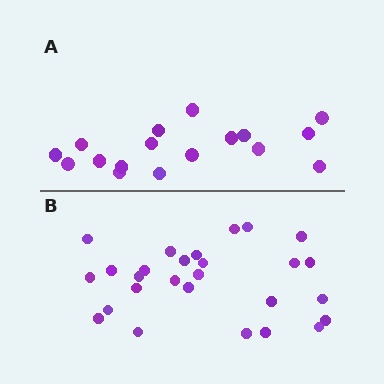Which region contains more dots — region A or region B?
Region B (the bottom region) has more dots.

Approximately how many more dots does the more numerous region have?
Region B has roughly 10 or so more dots than region A.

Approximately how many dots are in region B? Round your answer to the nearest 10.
About 30 dots. (The exact count is 27, which rounds to 30.)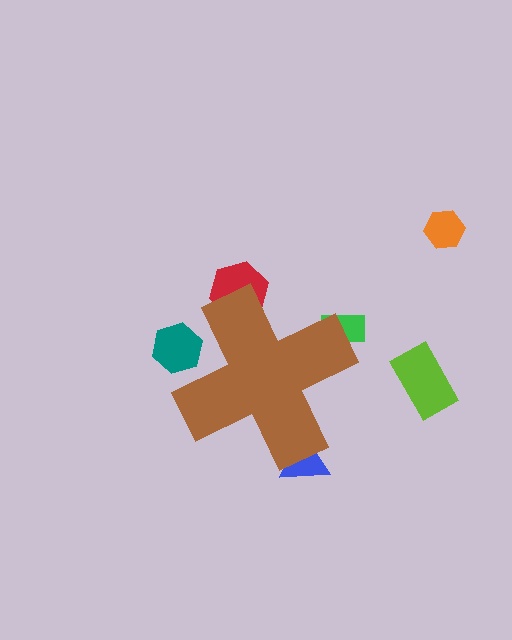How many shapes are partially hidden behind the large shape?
4 shapes are partially hidden.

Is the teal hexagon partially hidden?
Yes, the teal hexagon is partially hidden behind the brown cross.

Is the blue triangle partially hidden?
Yes, the blue triangle is partially hidden behind the brown cross.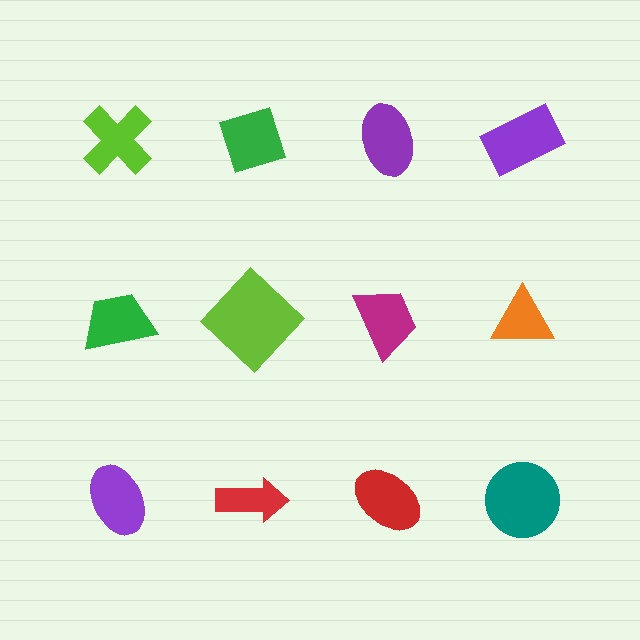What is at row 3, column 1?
A purple ellipse.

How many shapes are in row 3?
4 shapes.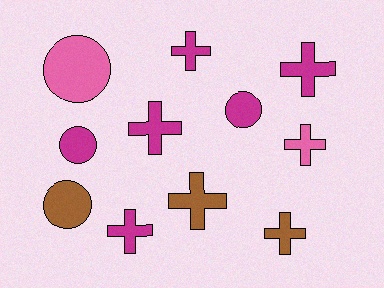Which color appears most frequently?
Magenta, with 6 objects.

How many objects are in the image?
There are 11 objects.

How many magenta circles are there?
There are 2 magenta circles.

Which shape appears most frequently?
Cross, with 7 objects.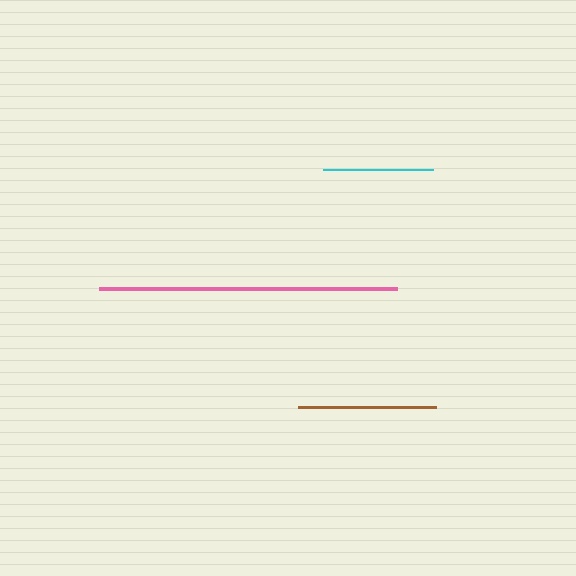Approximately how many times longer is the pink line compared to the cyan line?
The pink line is approximately 2.7 times the length of the cyan line.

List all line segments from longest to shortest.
From longest to shortest: pink, brown, cyan.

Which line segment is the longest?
The pink line is the longest at approximately 298 pixels.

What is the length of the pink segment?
The pink segment is approximately 298 pixels long.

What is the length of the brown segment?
The brown segment is approximately 138 pixels long.